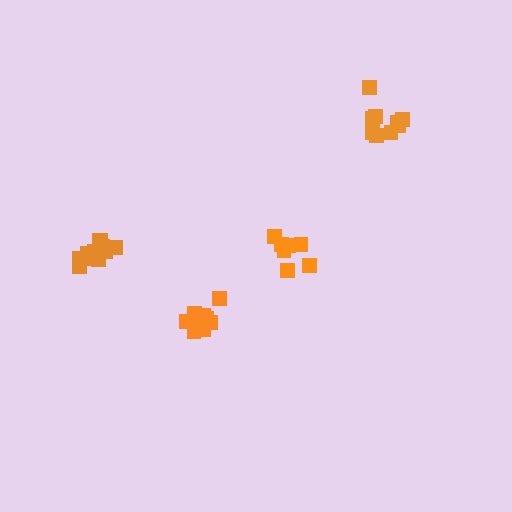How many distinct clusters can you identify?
There are 4 distinct clusters.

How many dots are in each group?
Group 1: 9 dots, Group 2: 7 dots, Group 3: 11 dots, Group 4: 11 dots (38 total).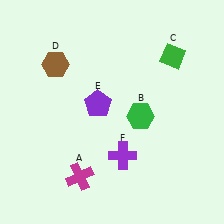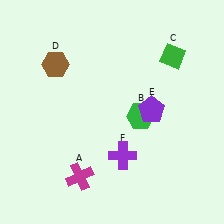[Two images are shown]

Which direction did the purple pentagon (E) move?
The purple pentagon (E) moved right.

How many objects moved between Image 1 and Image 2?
1 object moved between the two images.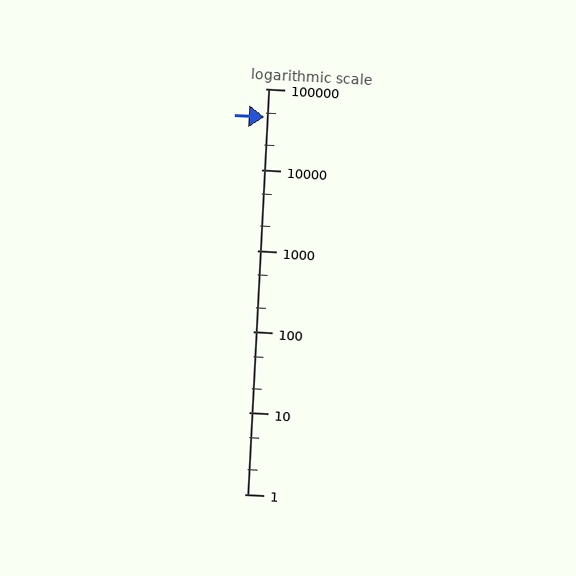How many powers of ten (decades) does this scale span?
The scale spans 5 decades, from 1 to 100000.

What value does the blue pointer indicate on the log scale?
The pointer indicates approximately 44000.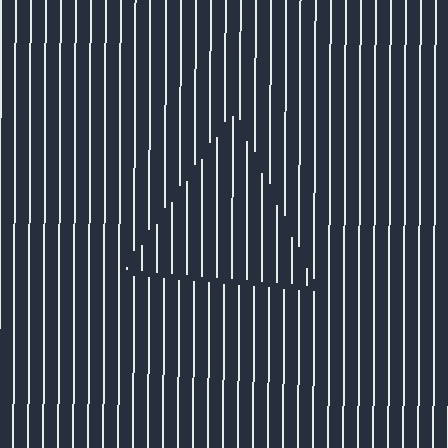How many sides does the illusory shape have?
3 sides — the line-ends trace a triangle.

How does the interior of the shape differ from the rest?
The interior of the shape contains the same grating, shifted by half a period — the contour is defined by the phase discontinuity where line-ends from the inner and outer gratings abut.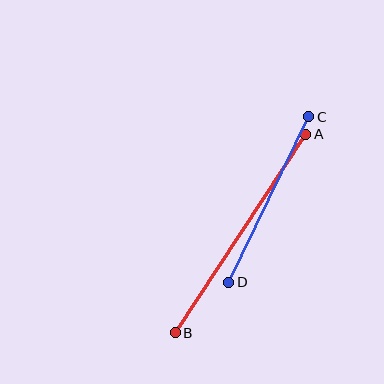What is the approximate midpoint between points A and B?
The midpoint is at approximately (240, 234) pixels.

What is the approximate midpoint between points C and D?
The midpoint is at approximately (269, 199) pixels.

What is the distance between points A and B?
The distance is approximately 237 pixels.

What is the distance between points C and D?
The distance is approximately 184 pixels.